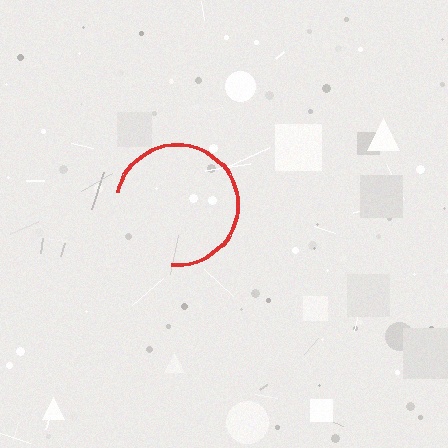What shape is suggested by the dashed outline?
The dashed outline suggests a circle.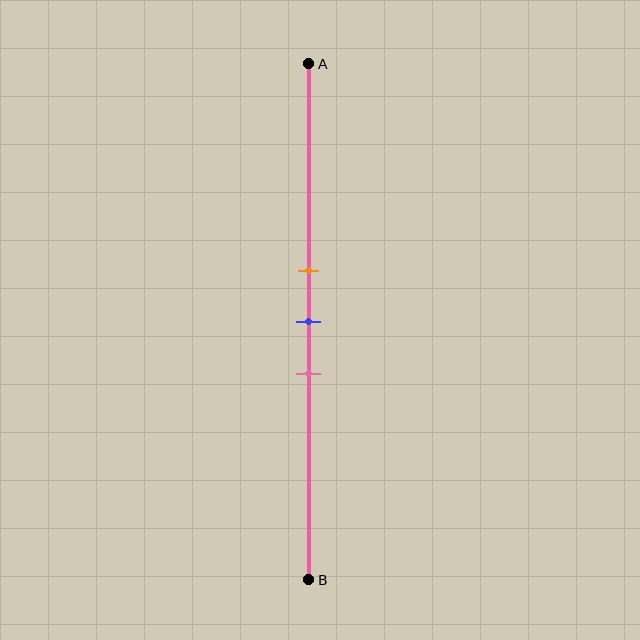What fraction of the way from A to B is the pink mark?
The pink mark is approximately 60% (0.6) of the way from A to B.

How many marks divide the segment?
There are 3 marks dividing the segment.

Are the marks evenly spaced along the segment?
Yes, the marks are approximately evenly spaced.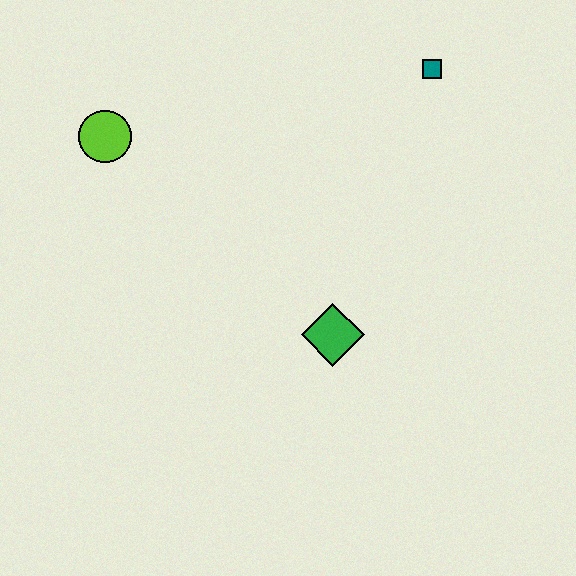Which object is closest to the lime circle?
The green diamond is closest to the lime circle.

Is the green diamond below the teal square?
Yes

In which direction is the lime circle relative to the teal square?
The lime circle is to the left of the teal square.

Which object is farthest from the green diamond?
The lime circle is farthest from the green diamond.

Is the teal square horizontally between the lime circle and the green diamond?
No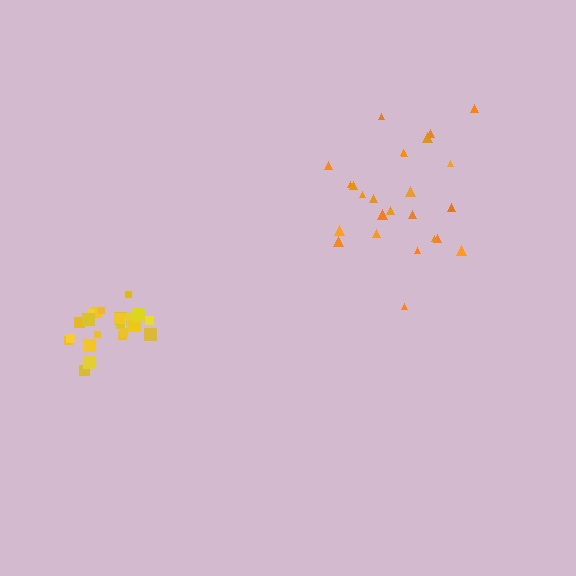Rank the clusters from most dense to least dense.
yellow, orange.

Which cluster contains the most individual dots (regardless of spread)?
Orange (25).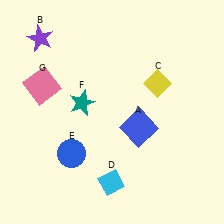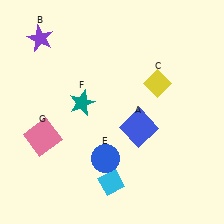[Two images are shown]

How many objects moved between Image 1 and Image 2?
2 objects moved between the two images.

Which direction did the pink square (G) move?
The pink square (G) moved down.